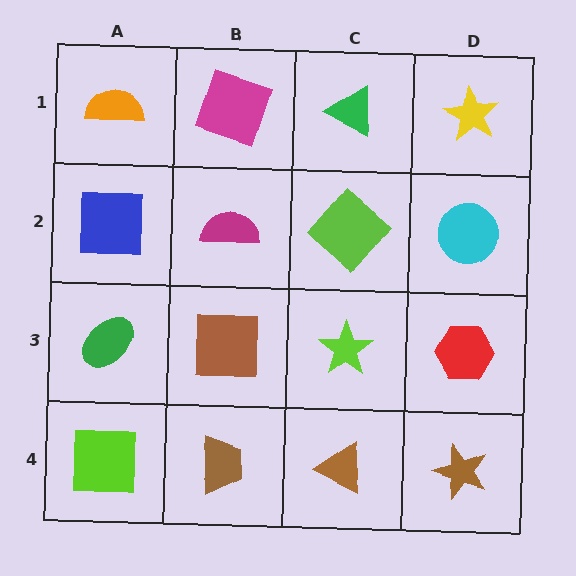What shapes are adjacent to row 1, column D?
A cyan circle (row 2, column D), a green triangle (row 1, column C).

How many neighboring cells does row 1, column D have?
2.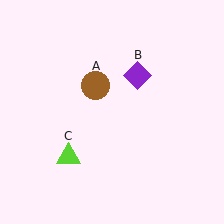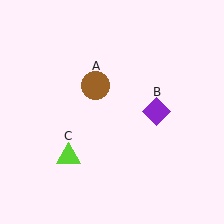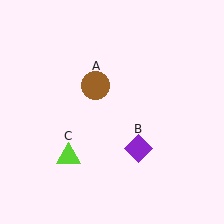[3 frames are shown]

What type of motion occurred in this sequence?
The purple diamond (object B) rotated clockwise around the center of the scene.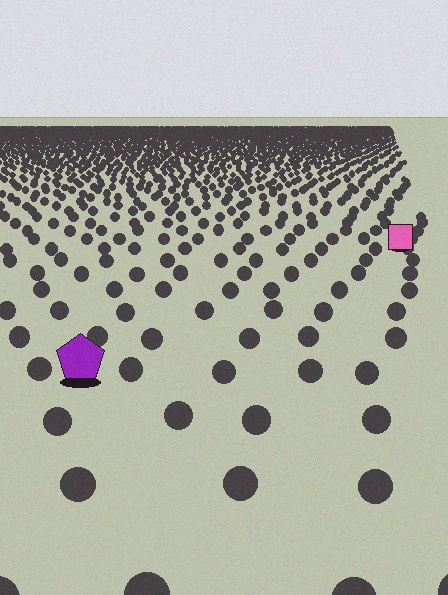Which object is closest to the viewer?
The purple pentagon is closest. The texture marks near it are larger and more spread out.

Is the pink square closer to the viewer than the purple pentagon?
No. The purple pentagon is closer — you can tell from the texture gradient: the ground texture is coarser near it.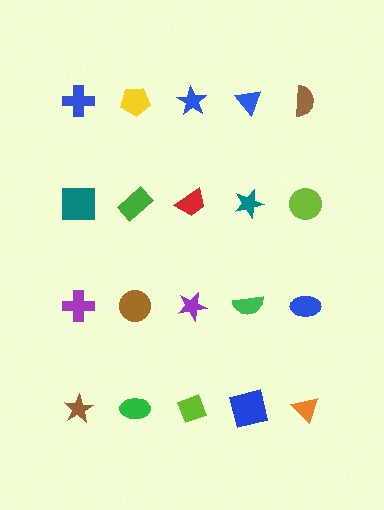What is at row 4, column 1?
A brown star.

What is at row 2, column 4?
A teal star.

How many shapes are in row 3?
5 shapes.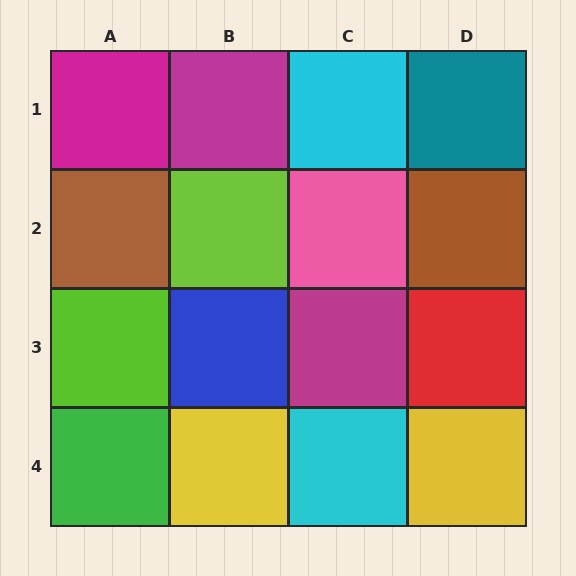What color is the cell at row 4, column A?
Green.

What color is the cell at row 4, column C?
Cyan.